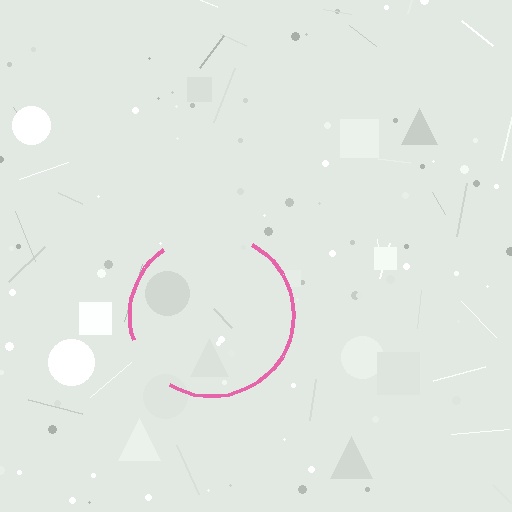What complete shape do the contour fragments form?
The contour fragments form a circle.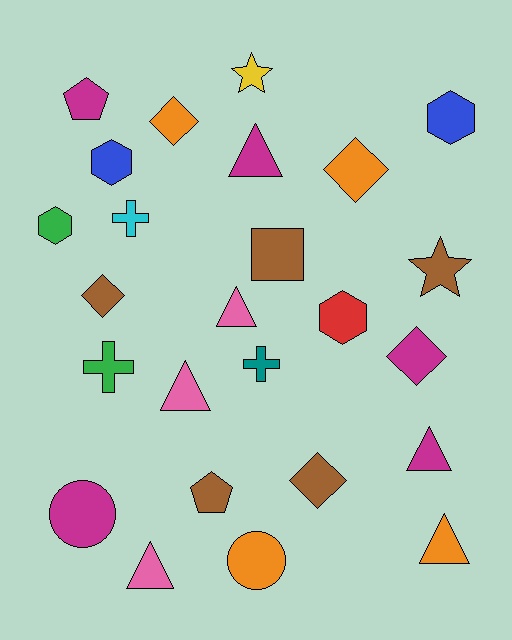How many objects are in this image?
There are 25 objects.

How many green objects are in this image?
There are 2 green objects.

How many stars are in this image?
There are 2 stars.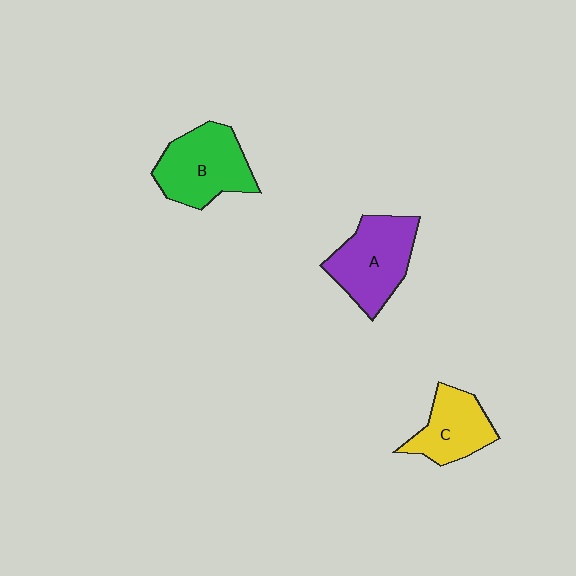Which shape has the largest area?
Shape A (purple).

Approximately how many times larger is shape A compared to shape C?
Approximately 1.3 times.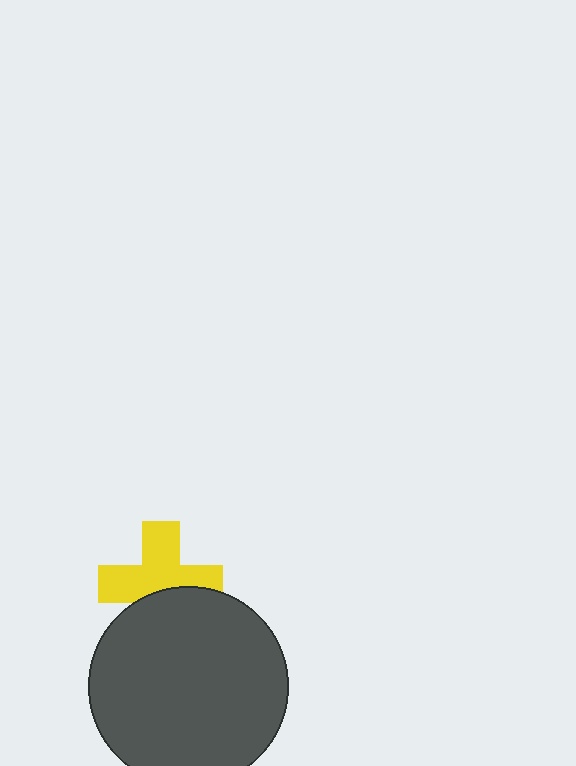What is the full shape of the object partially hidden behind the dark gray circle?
The partially hidden object is a yellow cross.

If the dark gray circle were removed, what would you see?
You would see the complete yellow cross.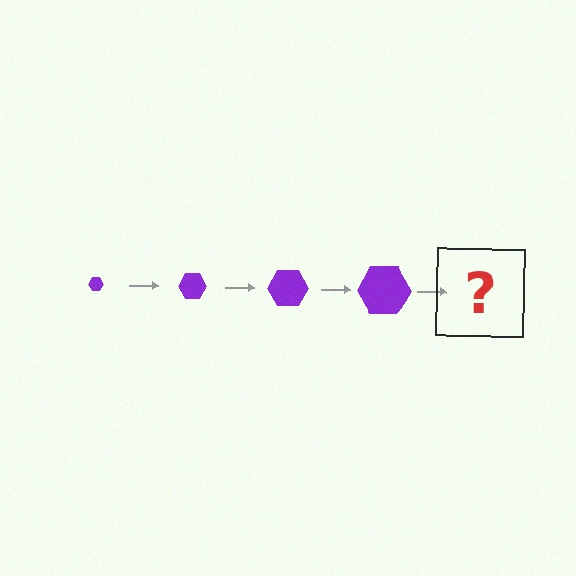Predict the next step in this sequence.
The next step is a purple hexagon, larger than the previous one.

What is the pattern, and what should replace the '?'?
The pattern is that the hexagon gets progressively larger each step. The '?' should be a purple hexagon, larger than the previous one.